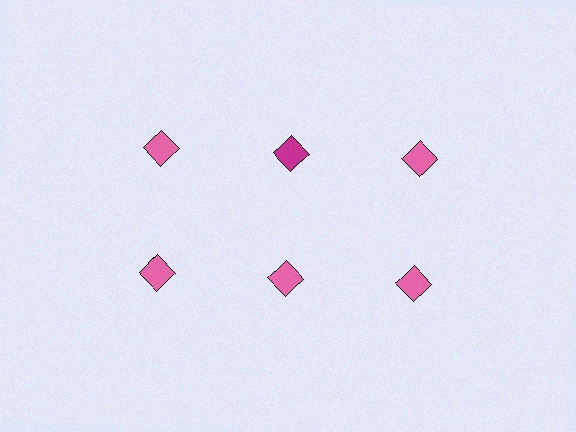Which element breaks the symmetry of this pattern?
The magenta diamond in the top row, second from left column breaks the symmetry. All other shapes are pink diamonds.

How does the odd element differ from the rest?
It has a different color: magenta instead of pink.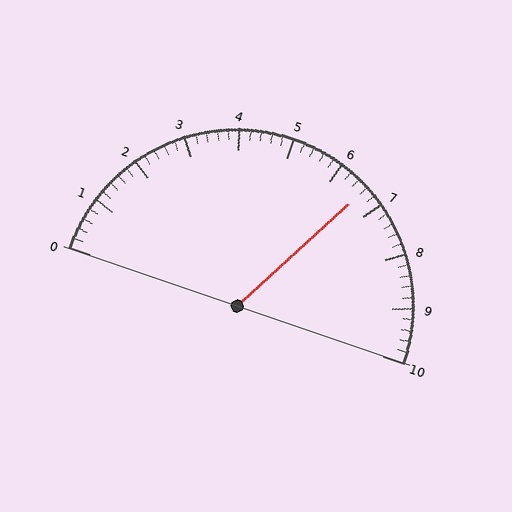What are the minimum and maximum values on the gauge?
The gauge ranges from 0 to 10.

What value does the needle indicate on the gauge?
The needle indicates approximately 6.6.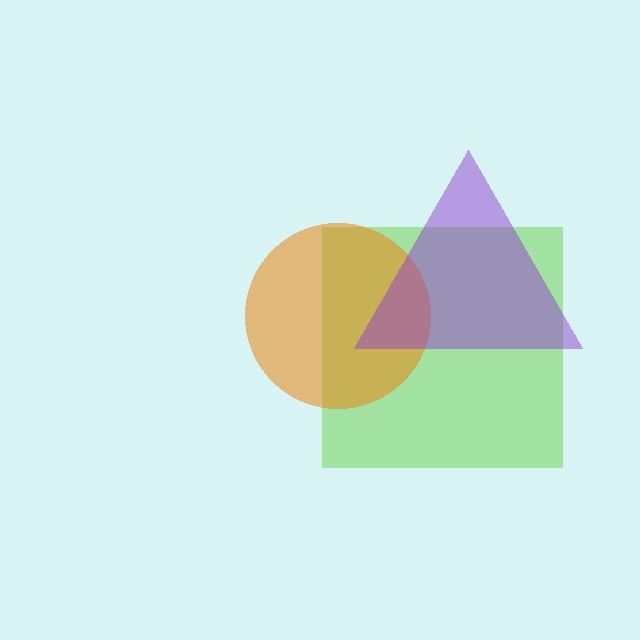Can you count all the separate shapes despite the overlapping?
Yes, there are 3 separate shapes.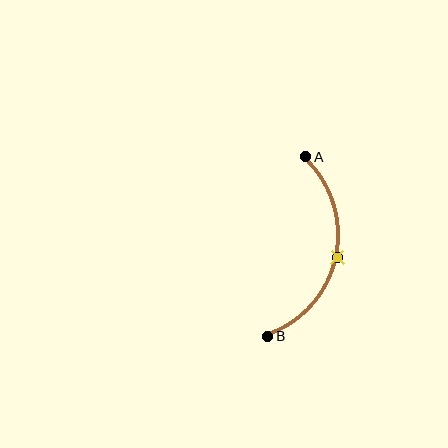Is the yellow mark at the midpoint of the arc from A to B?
Yes. The yellow mark lies on the arc at equal arc-length from both A and B — it is the arc midpoint.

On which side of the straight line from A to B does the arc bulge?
The arc bulges to the right of the straight line connecting A and B.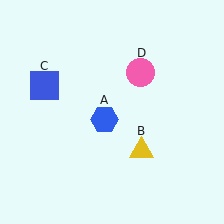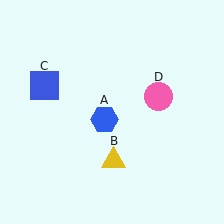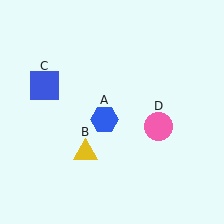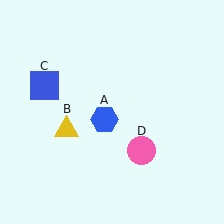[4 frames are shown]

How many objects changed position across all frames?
2 objects changed position: yellow triangle (object B), pink circle (object D).